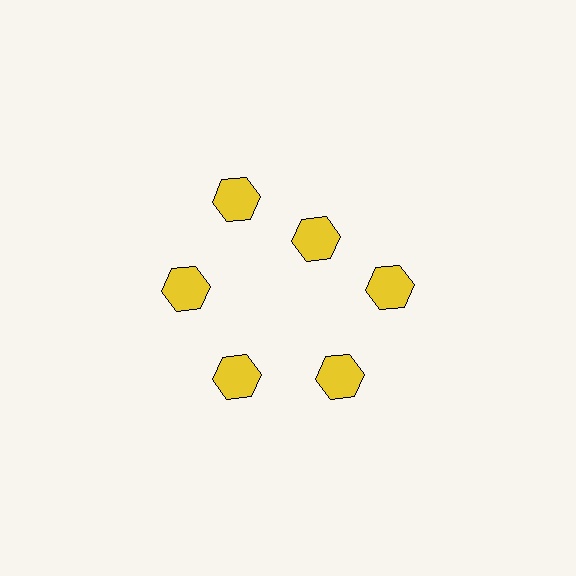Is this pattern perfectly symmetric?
No. The 6 yellow hexagons are arranged in a ring, but one element near the 1 o'clock position is pulled inward toward the center, breaking the 6-fold rotational symmetry.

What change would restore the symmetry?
The symmetry would be restored by moving it outward, back onto the ring so that all 6 hexagons sit at equal angles and equal distance from the center.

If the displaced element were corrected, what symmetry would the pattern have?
It would have 6-fold rotational symmetry — the pattern would map onto itself every 60 degrees.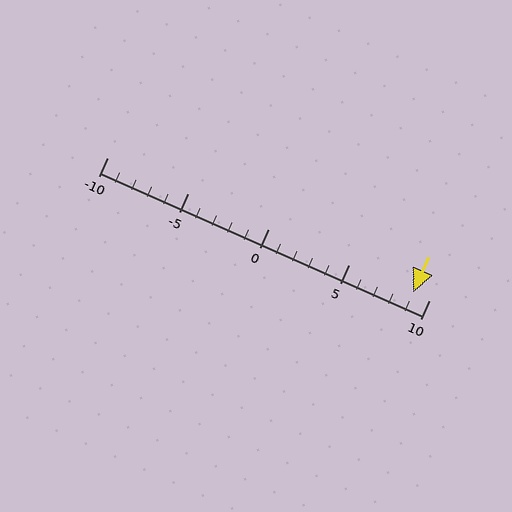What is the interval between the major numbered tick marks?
The major tick marks are spaced 5 units apart.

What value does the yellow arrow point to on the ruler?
The yellow arrow points to approximately 9.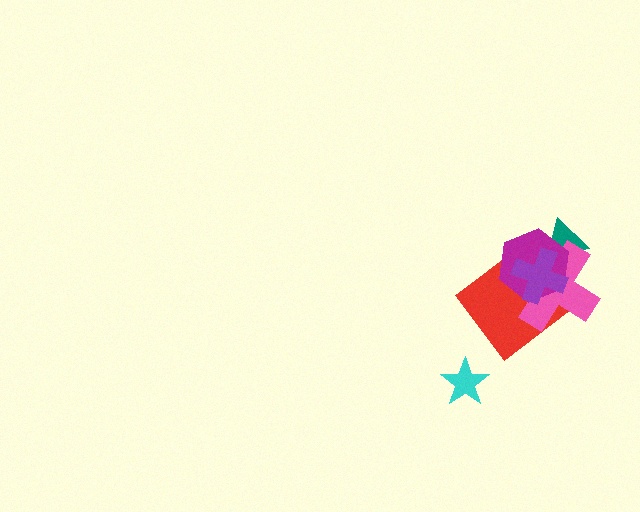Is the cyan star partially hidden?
No, no other shape covers it.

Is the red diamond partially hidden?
Yes, it is partially covered by another shape.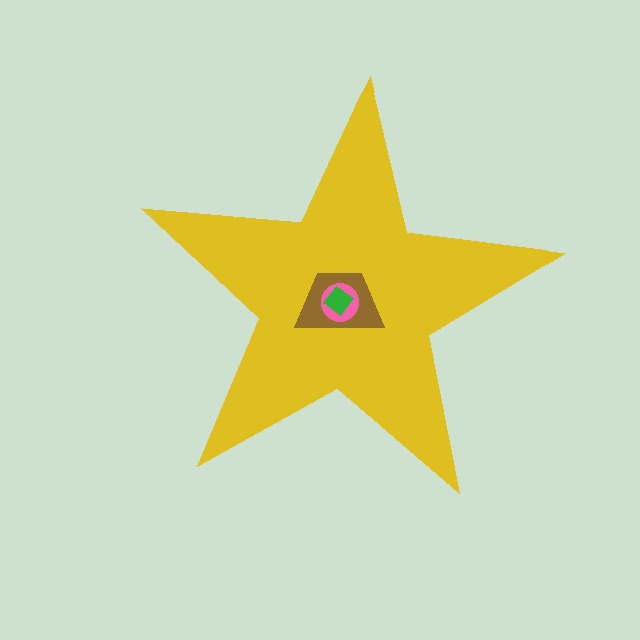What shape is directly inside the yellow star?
The brown trapezoid.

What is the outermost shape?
The yellow star.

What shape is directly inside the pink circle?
The green diamond.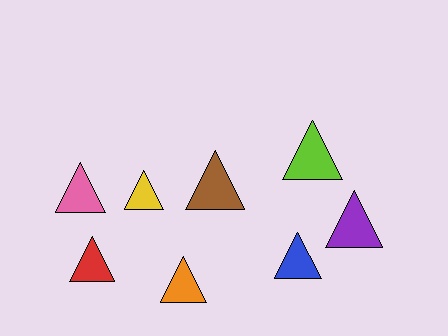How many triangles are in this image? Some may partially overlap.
There are 8 triangles.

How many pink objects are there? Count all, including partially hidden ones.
There is 1 pink object.